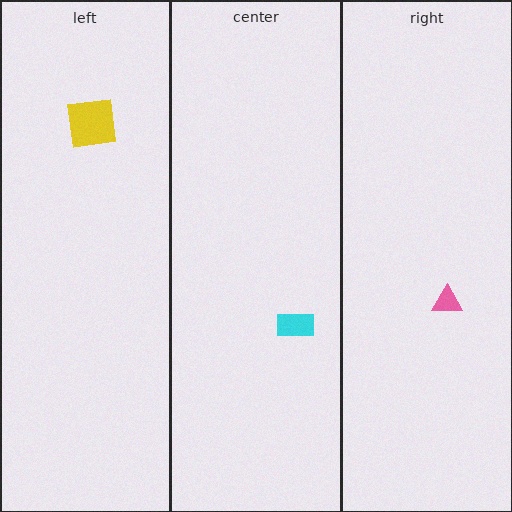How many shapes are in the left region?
1.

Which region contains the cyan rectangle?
The center region.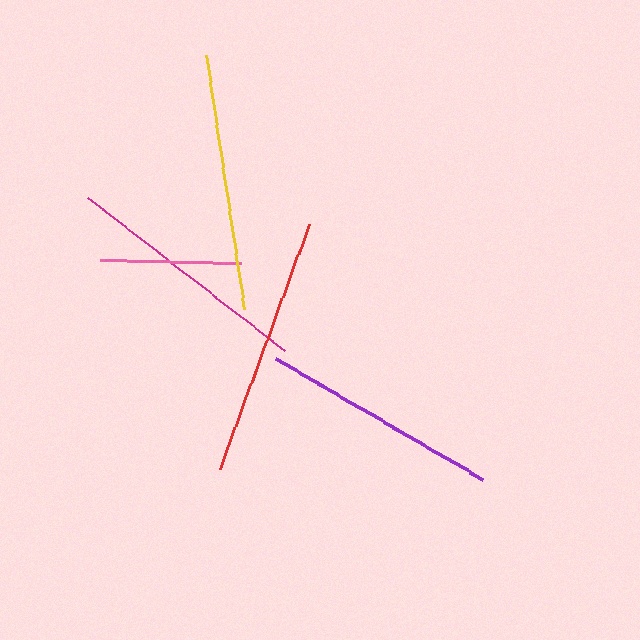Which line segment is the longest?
The red line is the longest at approximately 261 pixels.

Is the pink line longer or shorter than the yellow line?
The yellow line is longer than the pink line.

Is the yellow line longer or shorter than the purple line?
The yellow line is longer than the purple line.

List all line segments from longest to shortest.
From longest to shortest: red, yellow, magenta, purple, pink.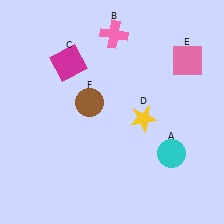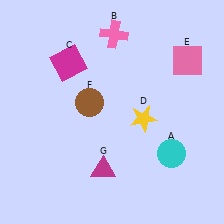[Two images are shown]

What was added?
A magenta triangle (G) was added in Image 2.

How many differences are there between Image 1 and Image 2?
There is 1 difference between the two images.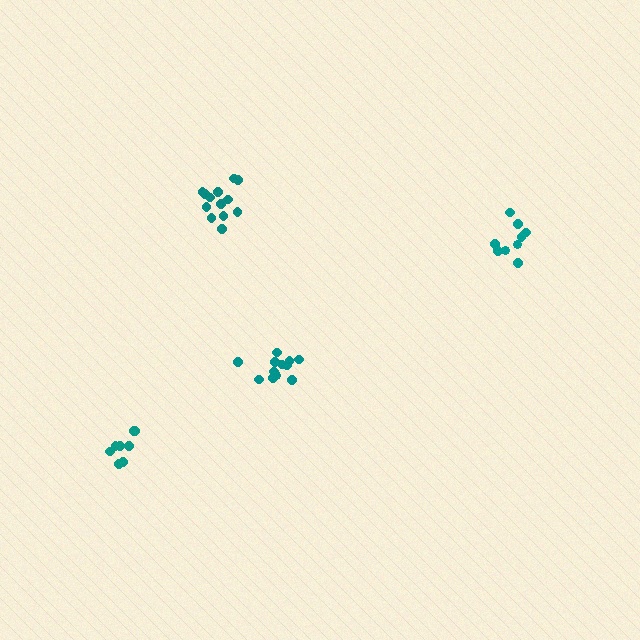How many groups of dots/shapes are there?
There are 4 groups.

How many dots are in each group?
Group 1: 8 dots, Group 2: 12 dots, Group 3: 13 dots, Group 4: 9 dots (42 total).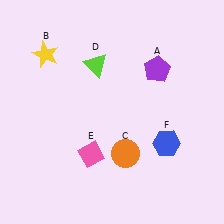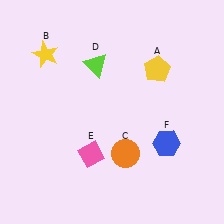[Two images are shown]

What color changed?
The pentagon (A) changed from purple in Image 1 to yellow in Image 2.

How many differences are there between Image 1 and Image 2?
There is 1 difference between the two images.